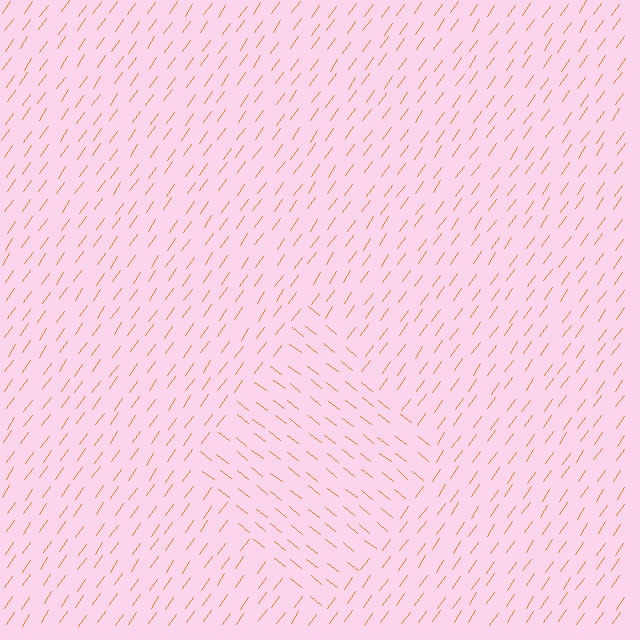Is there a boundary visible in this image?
Yes, there is a texture boundary formed by a change in line orientation.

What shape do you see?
I see a diamond.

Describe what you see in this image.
The image is filled with small orange line segments. A diamond region in the image has lines oriented differently from the surrounding lines, creating a visible texture boundary.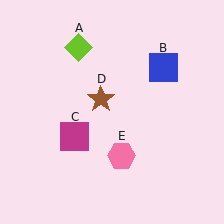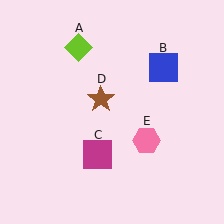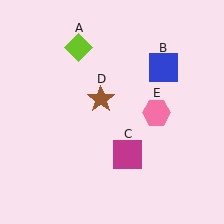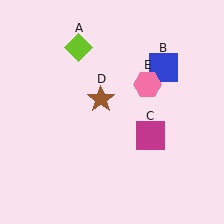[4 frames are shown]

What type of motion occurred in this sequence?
The magenta square (object C), pink hexagon (object E) rotated counterclockwise around the center of the scene.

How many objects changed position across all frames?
2 objects changed position: magenta square (object C), pink hexagon (object E).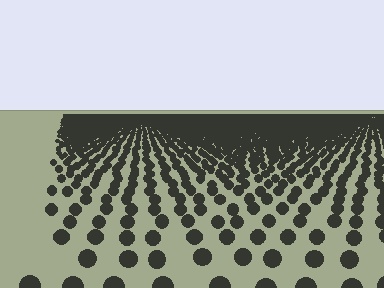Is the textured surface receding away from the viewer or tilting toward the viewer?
The surface is receding away from the viewer. Texture elements get smaller and denser toward the top.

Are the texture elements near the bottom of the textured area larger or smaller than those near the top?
Larger. Near the bottom, elements are closer to the viewer and appear at a bigger on-screen size.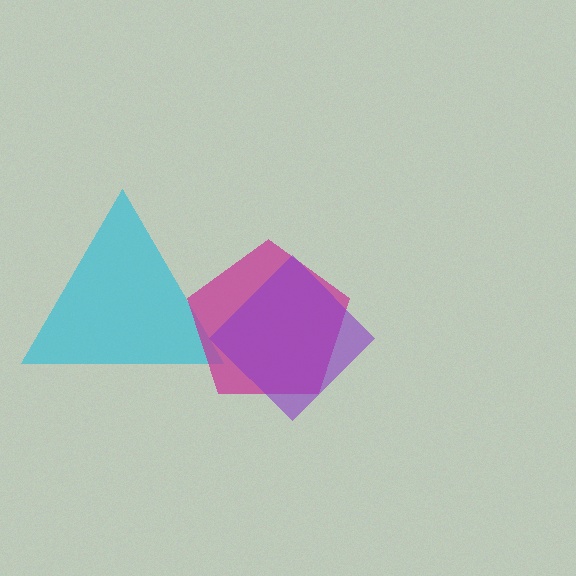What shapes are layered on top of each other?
The layered shapes are: a cyan triangle, a magenta pentagon, a purple diamond.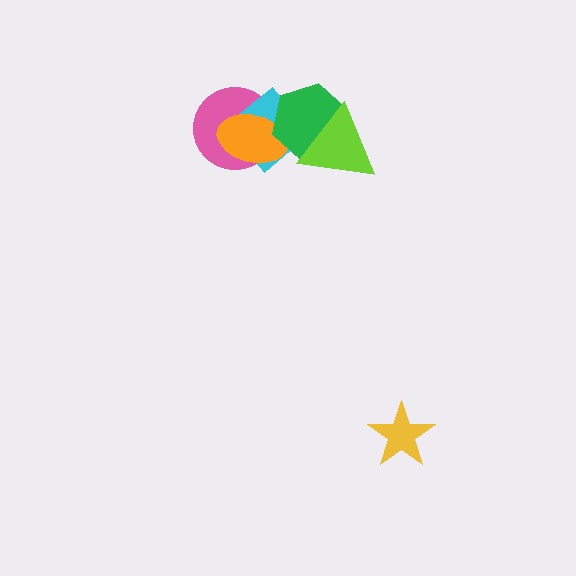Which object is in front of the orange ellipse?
The green hexagon is in front of the orange ellipse.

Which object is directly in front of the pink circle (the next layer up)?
The cyan diamond is directly in front of the pink circle.